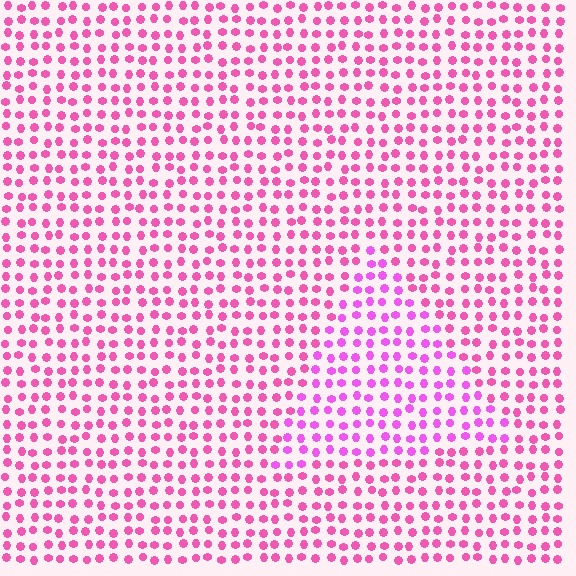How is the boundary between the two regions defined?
The boundary is defined purely by a slight shift in hue (about 25 degrees). Spacing, size, and orientation are identical on both sides.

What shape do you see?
I see a triangle.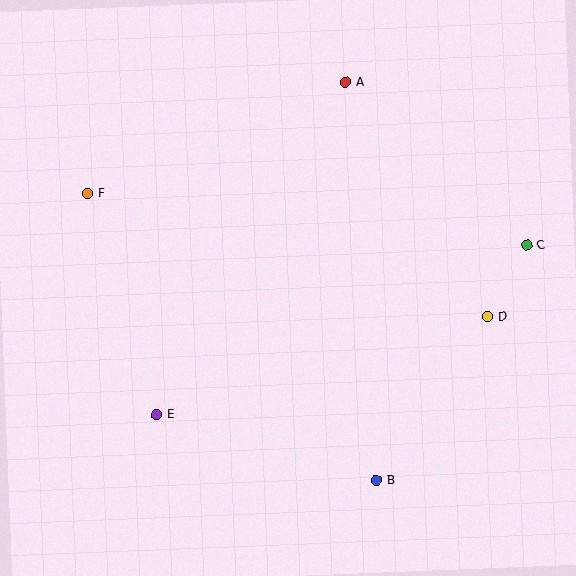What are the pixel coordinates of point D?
Point D is at (488, 317).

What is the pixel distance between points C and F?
The distance between C and F is 442 pixels.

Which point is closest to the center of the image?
Point E at (157, 415) is closest to the center.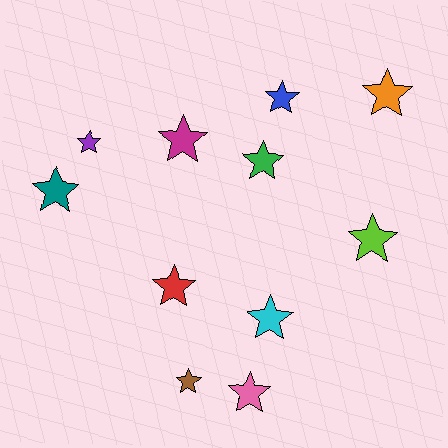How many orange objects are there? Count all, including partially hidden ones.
There is 1 orange object.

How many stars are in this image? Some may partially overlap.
There are 11 stars.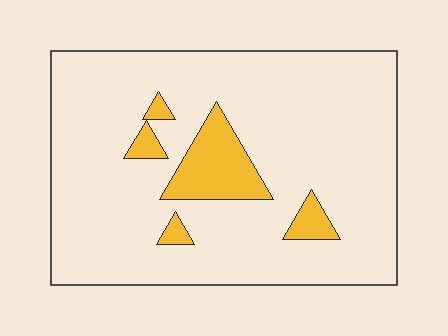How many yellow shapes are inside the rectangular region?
5.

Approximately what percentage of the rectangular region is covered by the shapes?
Approximately 10%.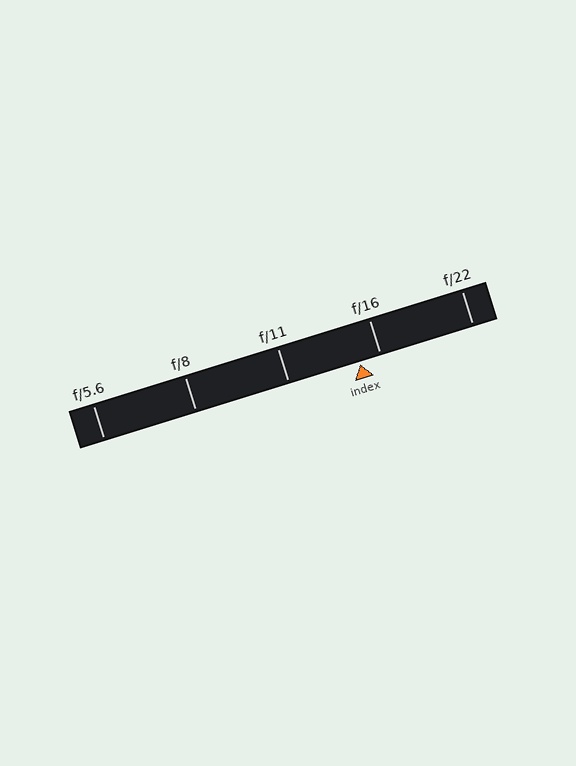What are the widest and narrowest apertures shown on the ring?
The widest aperture shown is f/5.6 and the narrowest is f/22.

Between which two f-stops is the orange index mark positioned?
The index mark is between f/11 and f/16.